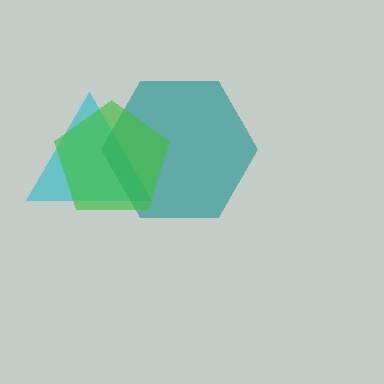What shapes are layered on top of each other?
The layered shapes are: a cyan triangle, a teal hexagon, a green pentagon.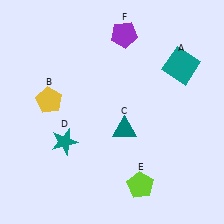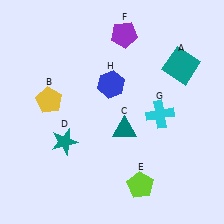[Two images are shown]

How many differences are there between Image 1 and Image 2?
There are 2 differences between the two images.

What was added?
A cyan cross (G), a blue hexagon (H) were added in Image 2.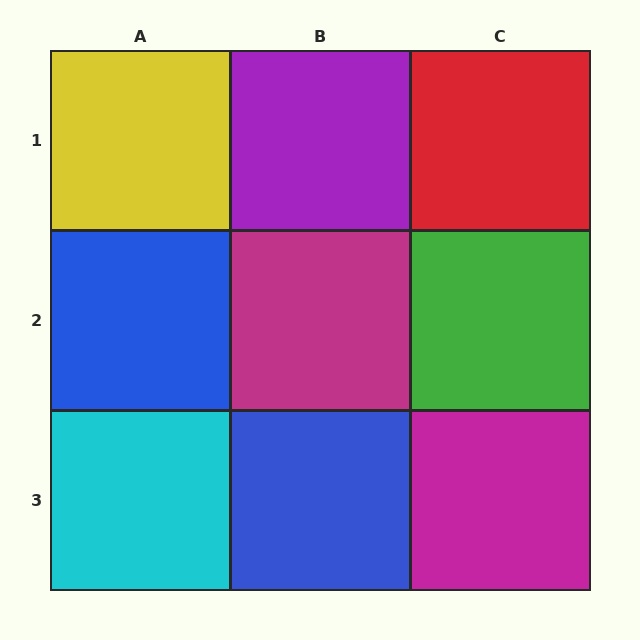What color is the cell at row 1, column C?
Red.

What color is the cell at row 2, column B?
Magenta.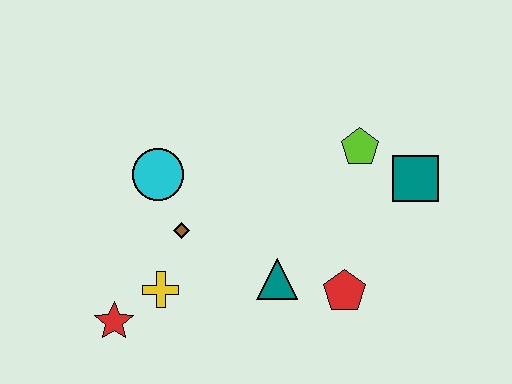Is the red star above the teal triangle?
No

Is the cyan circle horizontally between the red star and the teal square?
Yes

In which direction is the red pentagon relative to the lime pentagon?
The red pentagon is below the lime pentagon.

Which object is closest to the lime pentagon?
The teal square is closest to the lime pentagon.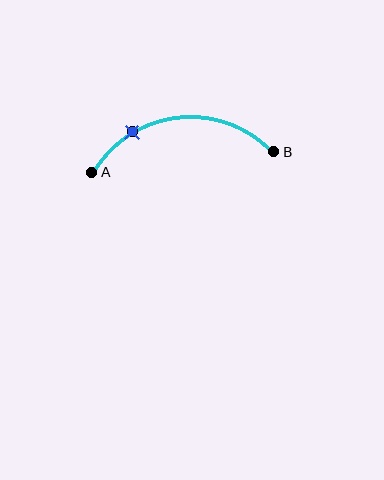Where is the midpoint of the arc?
The arc midpoint is the point on the curve farthest from the straight line joining A and B. It sits above that line.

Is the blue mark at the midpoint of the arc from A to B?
No. The blue mark lies on the arc but is closer to endpoint A. The arc midpoint would be at the point on the curve equidistant along the arc from both A and B.